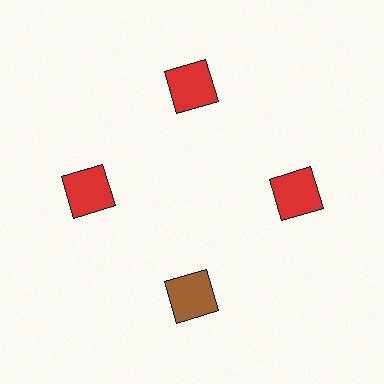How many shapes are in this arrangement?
There are 4 shapes arranged in a ring pattern.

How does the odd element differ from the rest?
It has a different color: brown instead of red.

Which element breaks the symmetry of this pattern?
The brown square at roughly the 6 o'clock position breaks the symmetry. All other shapes are red squares.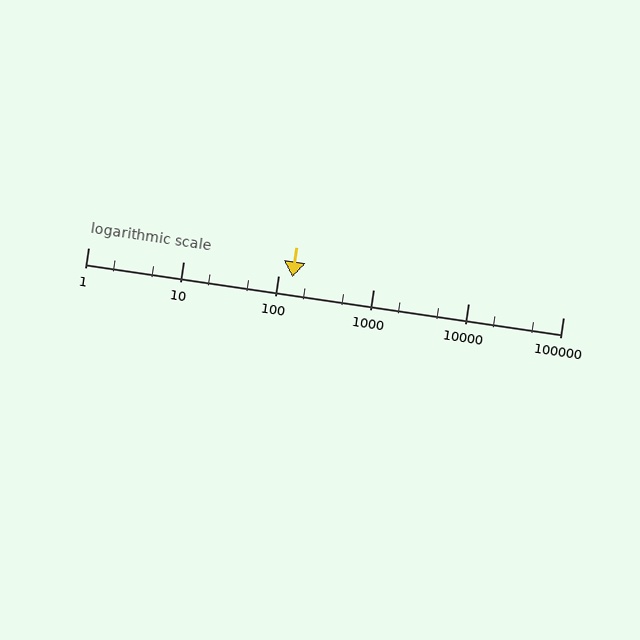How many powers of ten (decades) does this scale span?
The scale spans 5 decades, from 1 to 100000.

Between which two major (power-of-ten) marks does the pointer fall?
The pointer is between 100 and 1000.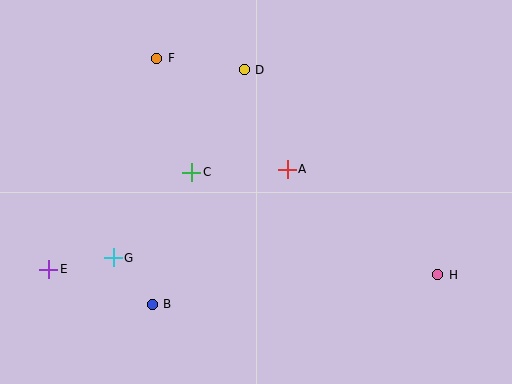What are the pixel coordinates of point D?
Point D is at (244, 70).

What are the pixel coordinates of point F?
Point F is at (157, 58).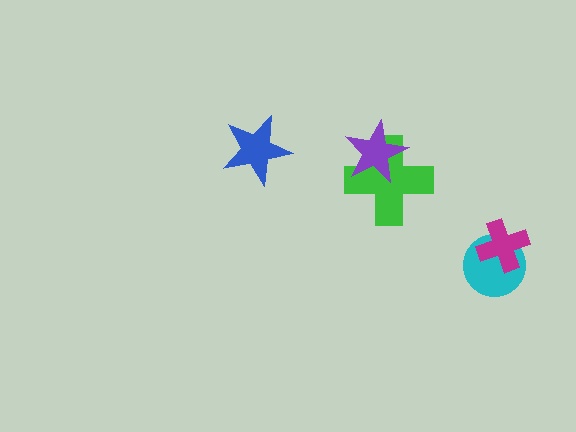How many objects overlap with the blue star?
0 objects overlap with the blue star.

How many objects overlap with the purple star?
1 object overlaps with the purple star.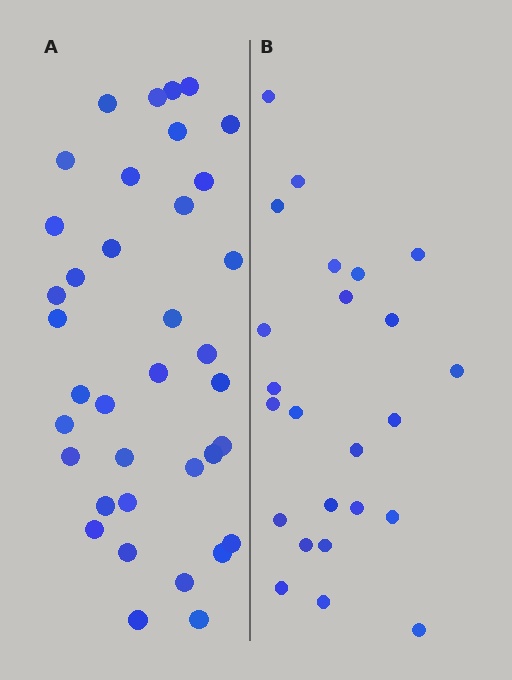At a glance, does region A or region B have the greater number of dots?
Region A (the left region) has more dots.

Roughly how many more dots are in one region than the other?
Region A has approximately 15 more dots than region B.